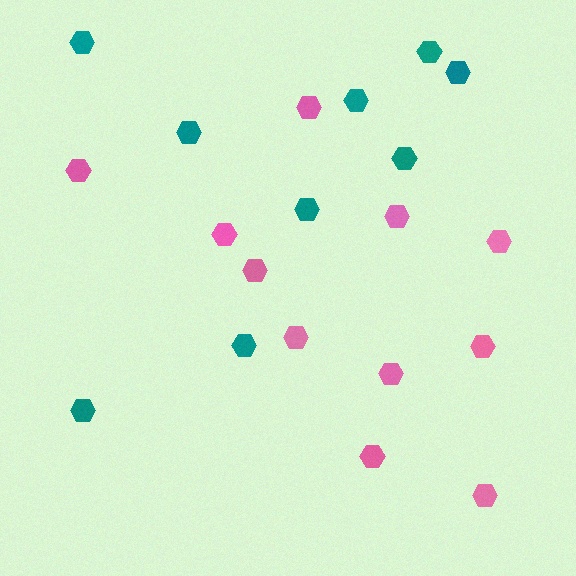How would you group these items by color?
There are 2 groups: one group of pink hexagons (11) and one group of teal hexagons (9).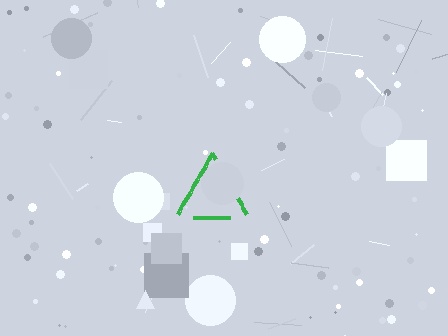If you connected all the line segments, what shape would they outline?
They would outline a triangle.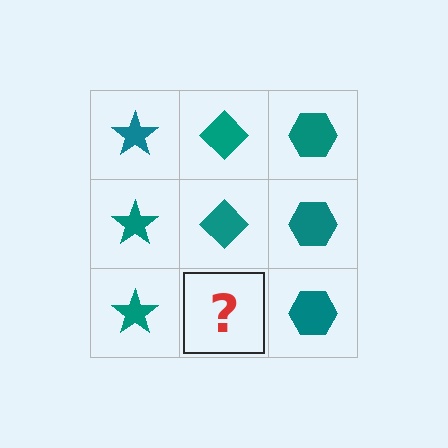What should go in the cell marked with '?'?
The missing cell should contain a teal diamond.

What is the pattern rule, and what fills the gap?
The rule is that each column has a consistent shape. The gap should be filled with a teal diamond.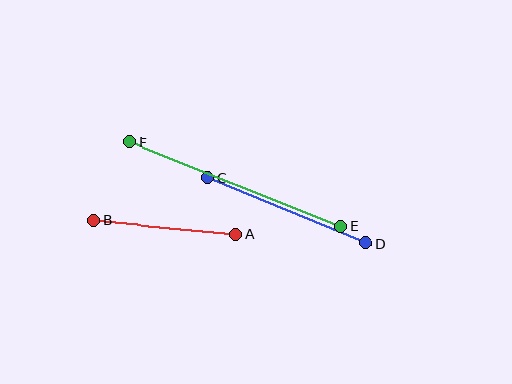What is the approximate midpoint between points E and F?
The midpoint is at approximately (235, 184) pixels.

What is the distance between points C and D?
The distance is approximately 170 pixels.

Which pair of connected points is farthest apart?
Points E and F are farthest apart.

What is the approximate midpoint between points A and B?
The midpoint is at approximately (164, 227) pixels.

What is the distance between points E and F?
The distance is approximately 227 pixels.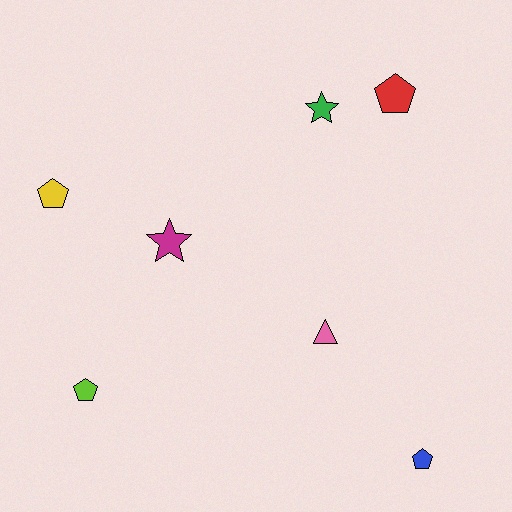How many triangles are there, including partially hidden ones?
There is 1 triangle.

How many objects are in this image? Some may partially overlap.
There are 7 objects.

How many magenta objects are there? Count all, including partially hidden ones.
There is 1 magenta object.